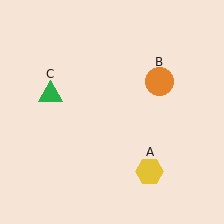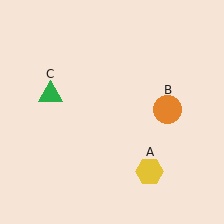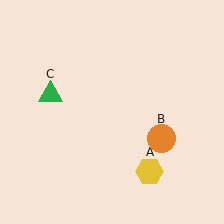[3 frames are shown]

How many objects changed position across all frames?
1 object changed position: orange circle (object B).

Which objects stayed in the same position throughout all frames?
Yellow hexagon (object A) and green triangle (object C) remained stationary.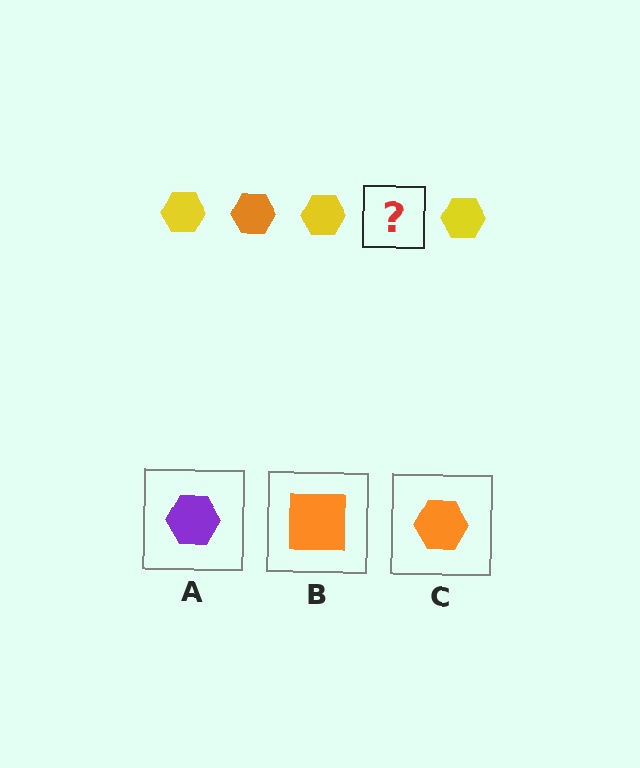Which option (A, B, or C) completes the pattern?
C.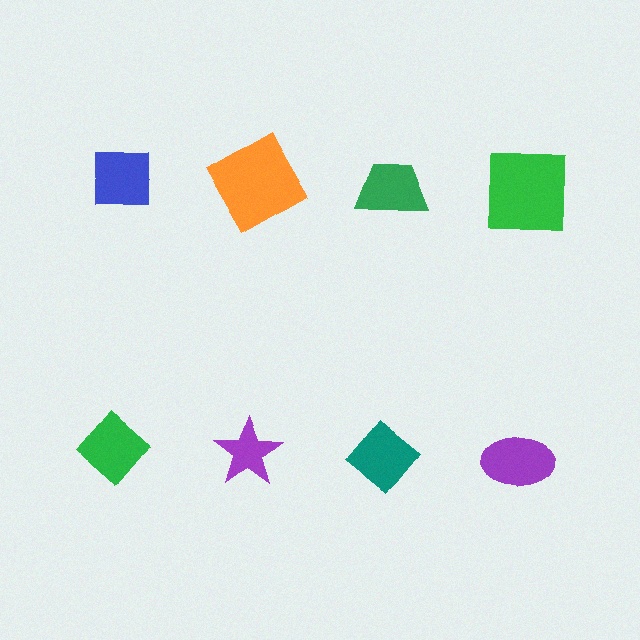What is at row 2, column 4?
A purple ellipse.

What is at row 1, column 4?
A green square.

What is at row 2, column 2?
A purple star.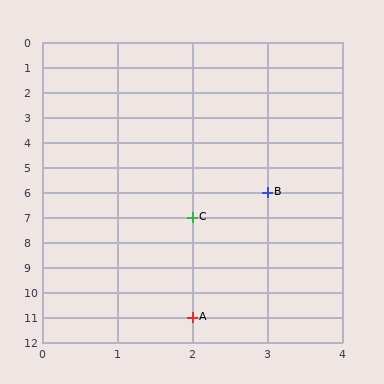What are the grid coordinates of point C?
Point C is at grid coordinates (2, 7).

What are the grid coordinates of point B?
Point B is at grid coordinates (3, 6).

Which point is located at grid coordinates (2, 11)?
Point A is at (2, 11).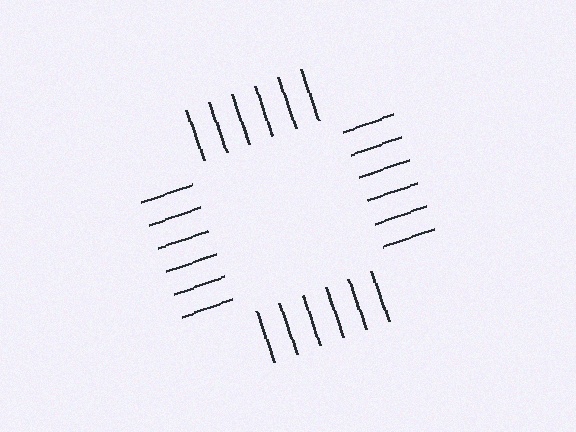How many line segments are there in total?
24 — 6 along each of the 4 edges.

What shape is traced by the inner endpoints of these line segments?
An illusory square — the line segments terminate on its edges but no continuous stroke is drawn.